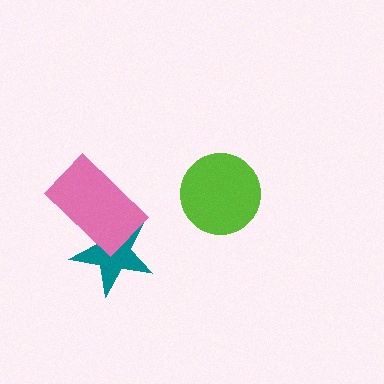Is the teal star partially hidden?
Yes, it is partially covered by another shape.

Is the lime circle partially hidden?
No, no other shape covers it.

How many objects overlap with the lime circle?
0 objects overlap with the lime circle.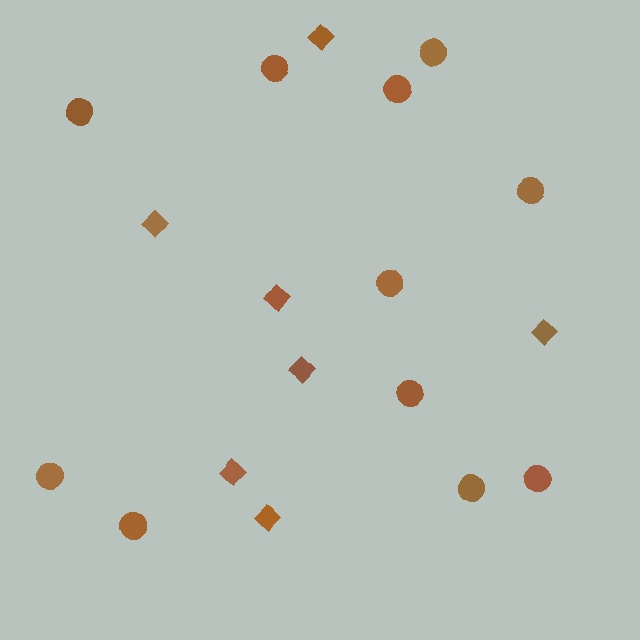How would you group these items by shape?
There are 2 groups: one group of diamonds (7) and one group of circles (11).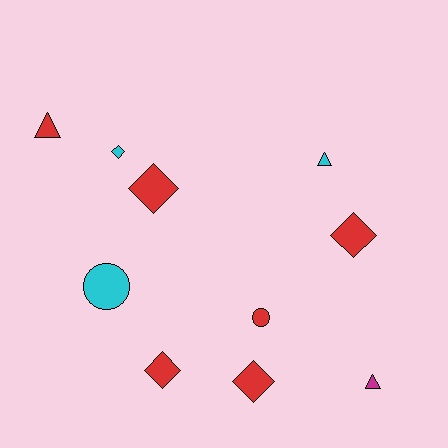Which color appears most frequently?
Red, with 6 objects.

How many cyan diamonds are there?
There is 1 cyan diamond.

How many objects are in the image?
There are 10 objects.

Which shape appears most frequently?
Diamond, with 5 objects.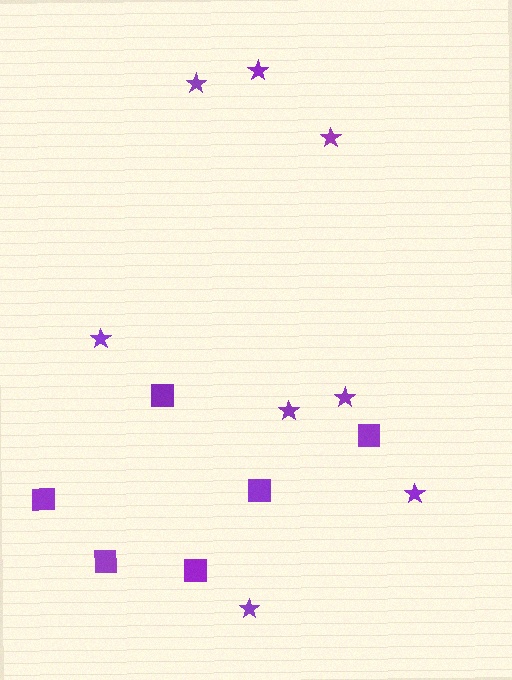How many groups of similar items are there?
There are 2 groups: one group of squares (6) and one group of stars (8).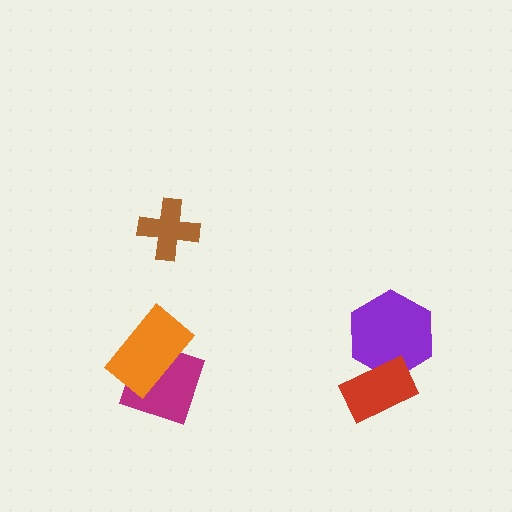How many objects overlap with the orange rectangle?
1 object overlaps with the orange rectangle.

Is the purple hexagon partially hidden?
Yes, it is partially covered by another shape.